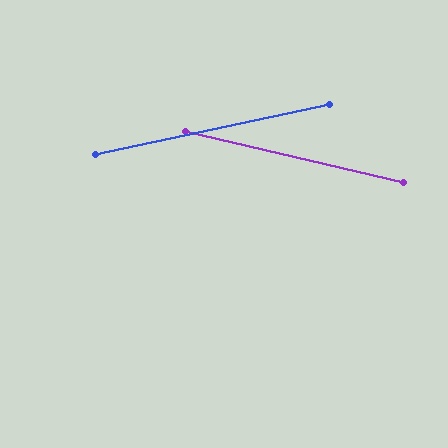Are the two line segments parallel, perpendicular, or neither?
Neither parallel nor perpendicular — they differ by about 25°.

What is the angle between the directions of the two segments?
Approximately 25 degrees.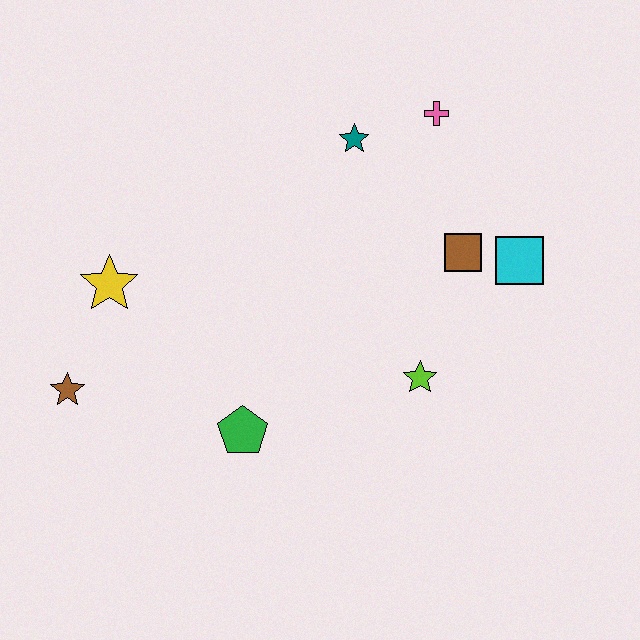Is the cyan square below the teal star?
Yes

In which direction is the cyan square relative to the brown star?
The cyan square is to the right of the brown star.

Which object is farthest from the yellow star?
The cyan square is farthest from the yellow star.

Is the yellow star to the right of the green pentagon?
No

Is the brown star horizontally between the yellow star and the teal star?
No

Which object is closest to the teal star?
The pink cross is closest to the teal star.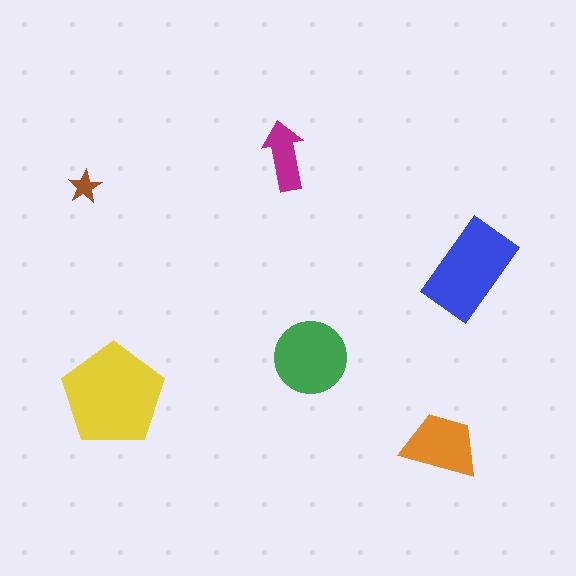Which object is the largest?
The yellow pentagon.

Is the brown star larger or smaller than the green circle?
Smaller.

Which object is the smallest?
The brown star.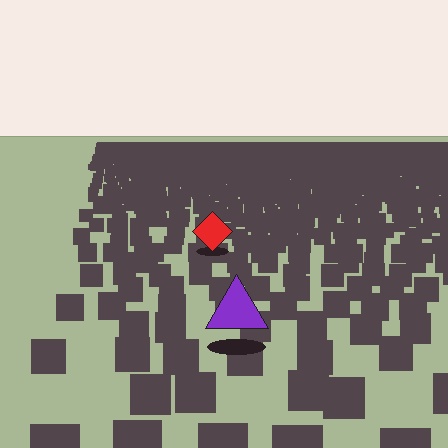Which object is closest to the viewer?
The purple triangle is closest. The texture marks near it are larger and more spread out.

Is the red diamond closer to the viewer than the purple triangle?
No. The purple triangle is closer — you can tell from the texture gradient: the ground texture is coarser near it.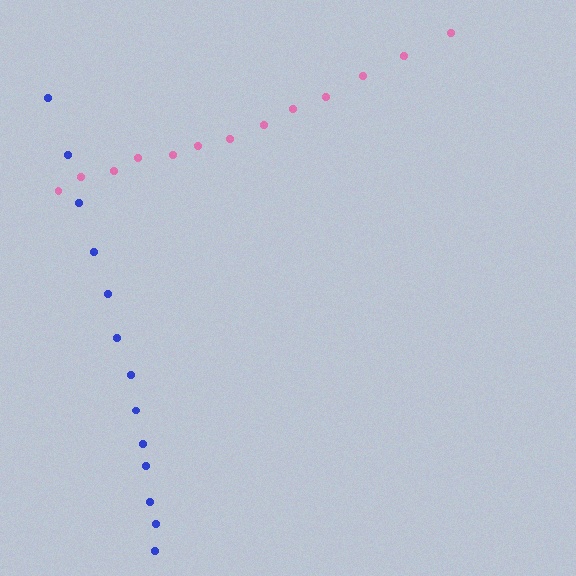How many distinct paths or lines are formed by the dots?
There are 2 distinct paths.